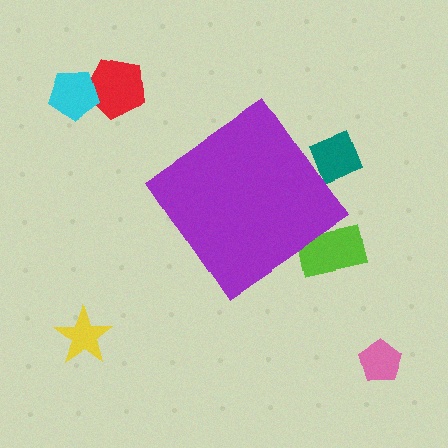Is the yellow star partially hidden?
No, the yellow star is fully visible.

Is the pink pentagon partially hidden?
No, the pink pentagon is fully visible.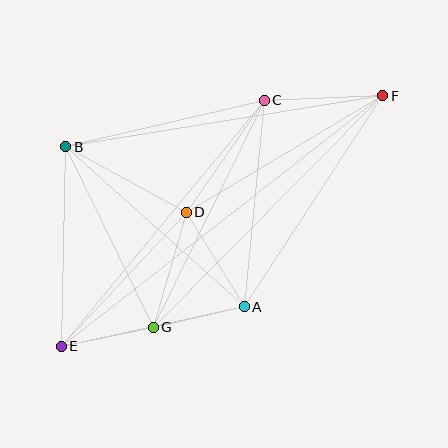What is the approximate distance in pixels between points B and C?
The distance between B and C is approximately 204 pixels.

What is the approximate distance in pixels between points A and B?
The distance between A and B is approximately 240 pixels.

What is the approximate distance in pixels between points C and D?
The distance between C and D is approximately 137 pixels.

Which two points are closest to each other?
Points A and G are closest to each other.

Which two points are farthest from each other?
Points E and F are farthest from each other.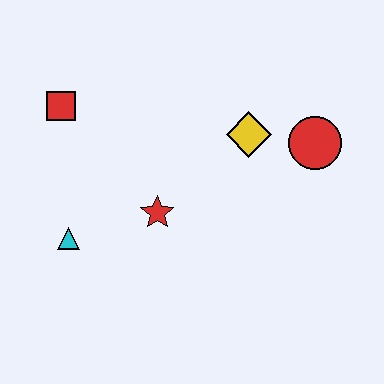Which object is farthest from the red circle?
The cyan triangle is farthest from the red circle.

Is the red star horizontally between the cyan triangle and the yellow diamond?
Yes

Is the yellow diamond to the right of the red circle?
No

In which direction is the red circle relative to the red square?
The red circle is to the right of the red square.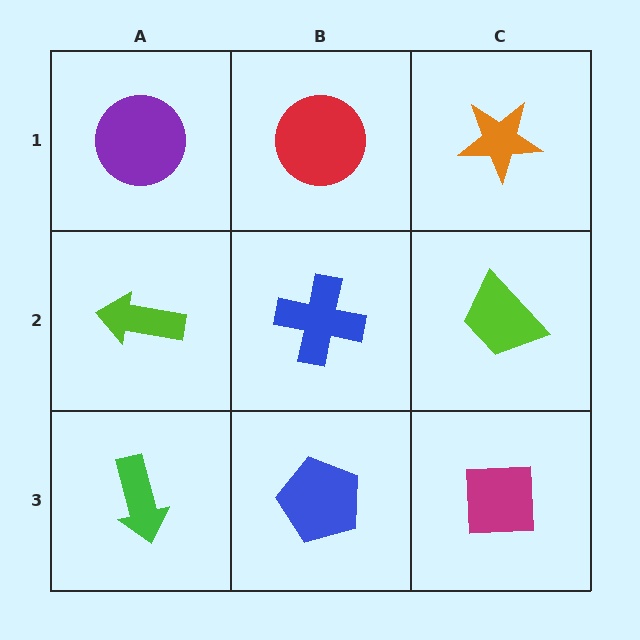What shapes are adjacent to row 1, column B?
A blue cross (row 2, column B), a purple circle (row 1, column A), an orange star (row 1, column C).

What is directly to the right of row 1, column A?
A red circle.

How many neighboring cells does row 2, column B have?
4.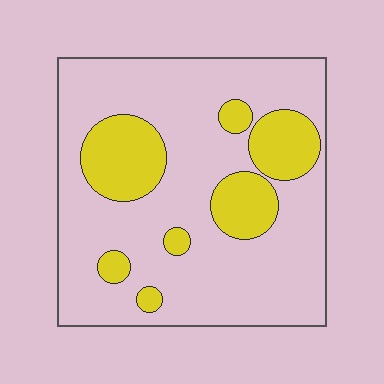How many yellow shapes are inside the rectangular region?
7.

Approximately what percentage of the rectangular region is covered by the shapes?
Approximately 25%.